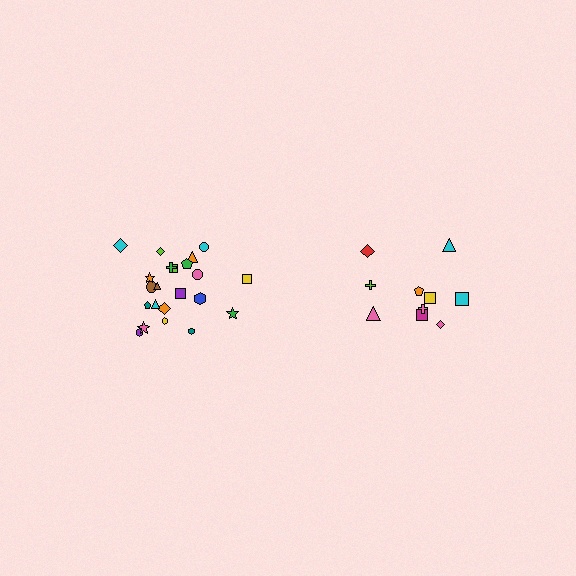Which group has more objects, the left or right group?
The left group.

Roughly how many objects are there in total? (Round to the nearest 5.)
Roughly 30 objects in total.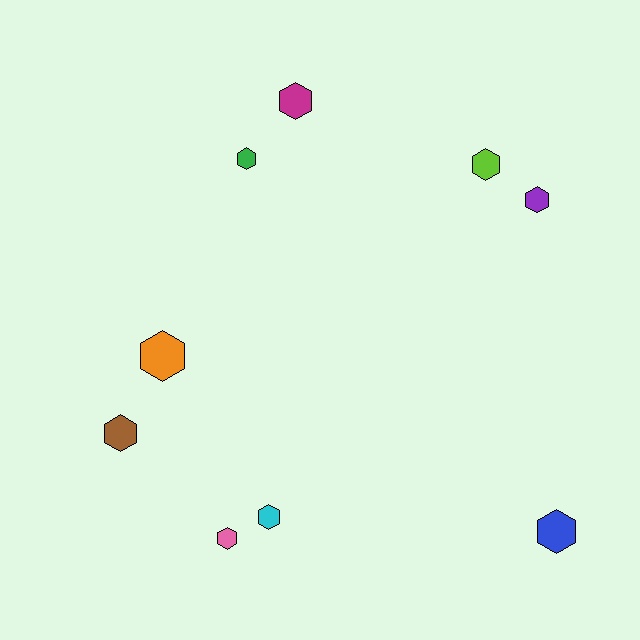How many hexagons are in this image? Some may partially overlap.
There are 9 hexagons.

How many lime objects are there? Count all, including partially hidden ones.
There is 1 lime object.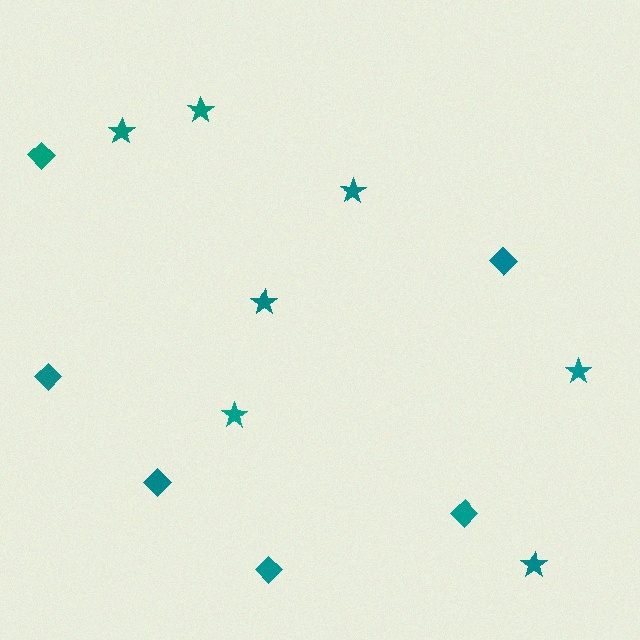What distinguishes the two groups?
There are 2 groups: one group of diamonds (6) and one group of stars (7).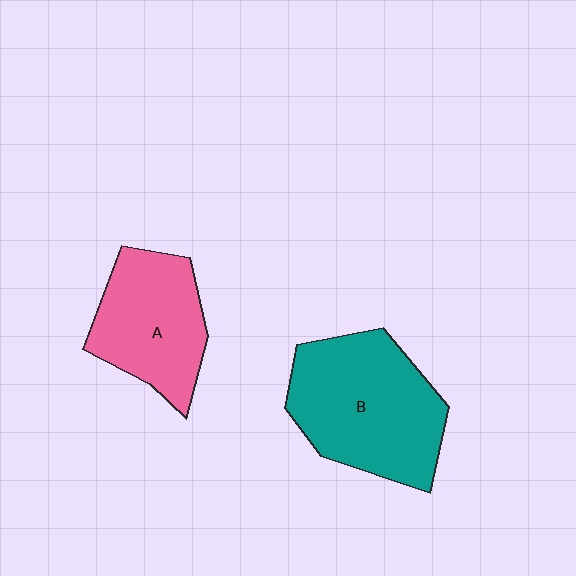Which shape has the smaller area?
Shape A (pink).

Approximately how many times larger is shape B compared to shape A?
Approximately 1.4 times.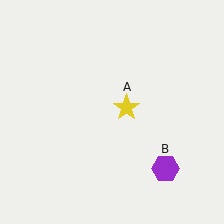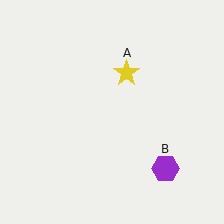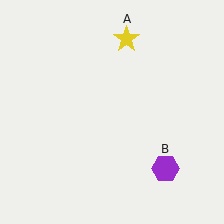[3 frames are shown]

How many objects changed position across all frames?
1 object changed position: yellow star (object A).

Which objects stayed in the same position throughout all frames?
Purple hexagon (object B) remained stationary.